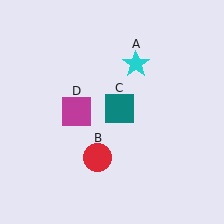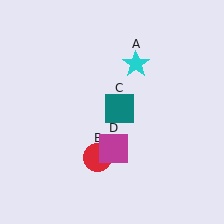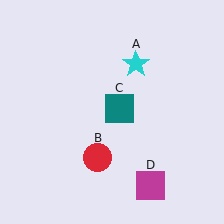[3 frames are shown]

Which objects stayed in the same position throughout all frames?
Cyan star (object A) and red circle (object B) and teal square (object C) remained stationary.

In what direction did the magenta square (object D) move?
The magenta square (object D) moved down and to the right.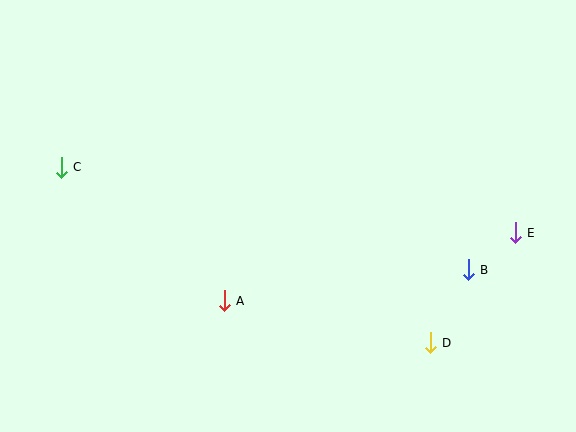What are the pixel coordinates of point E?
Point E is at (515, 233).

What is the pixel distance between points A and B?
The distance between A and B is 246 pixels.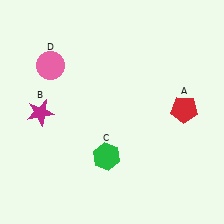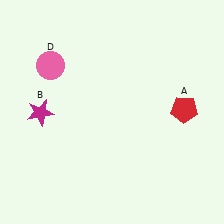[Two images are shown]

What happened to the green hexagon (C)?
The green hexagon (C) was removed in Image 2. It was in the bottom-left area of Image 1.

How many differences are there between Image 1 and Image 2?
There is 1 difference between the two images.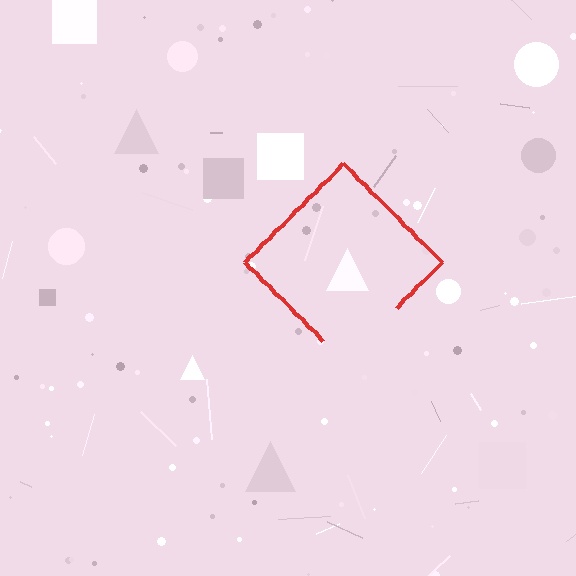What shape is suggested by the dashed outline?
The dashed outline suggests a diamond.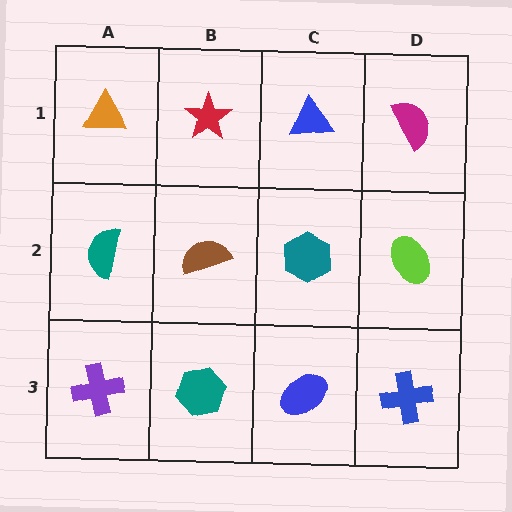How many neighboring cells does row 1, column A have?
2.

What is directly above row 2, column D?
A magenta semicircle.